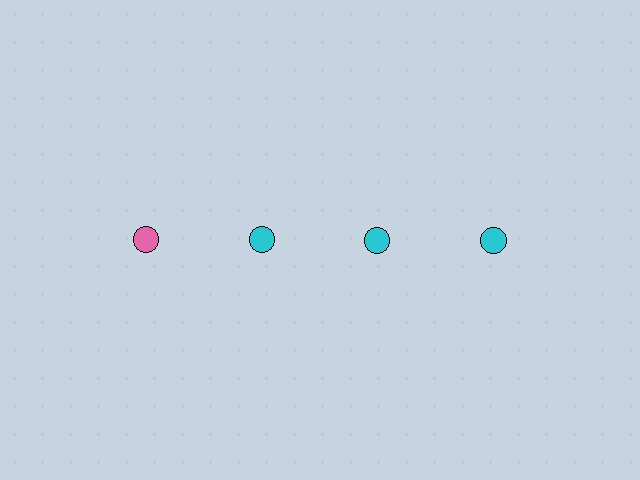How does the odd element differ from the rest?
It has a different color: pink instead of cyan.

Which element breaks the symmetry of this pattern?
The pink circle in the top row, leftmost column breaks the symmetry. All other shapes are cyan circles.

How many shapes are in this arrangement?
There are 4 shapes arranged in a grid pattern.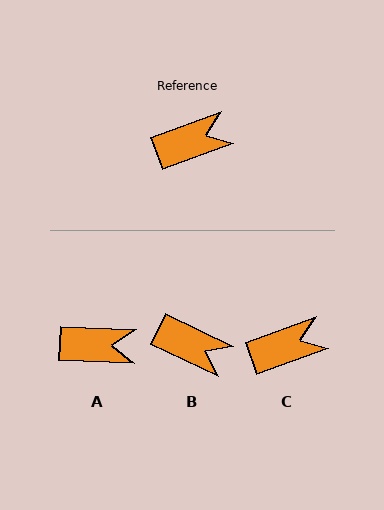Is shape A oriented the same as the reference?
No, it is off by about 23 degrees.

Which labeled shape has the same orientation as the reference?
C.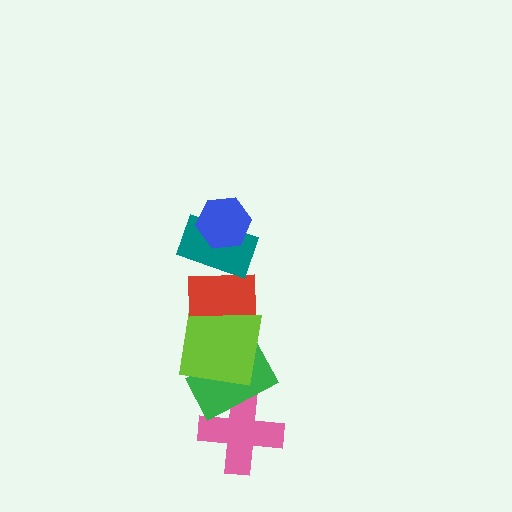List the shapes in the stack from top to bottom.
From top to bottom: the blue hexagon, the teal rectangle, the red rectangle, the lime square, the green rectangle, the pink cross.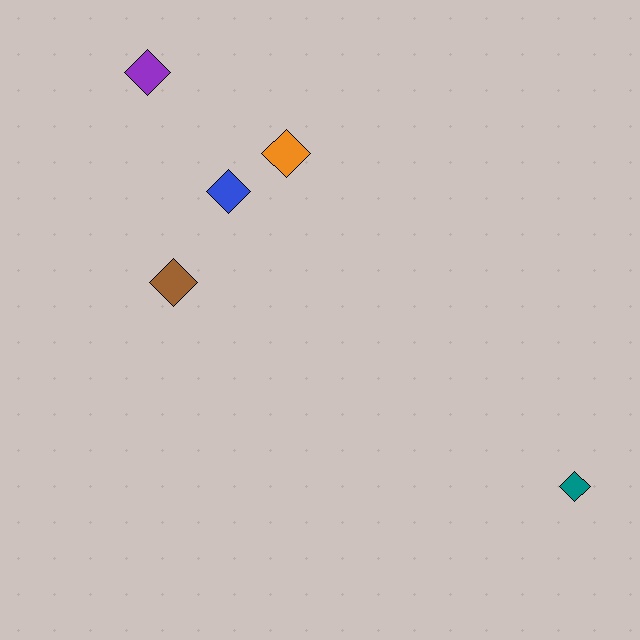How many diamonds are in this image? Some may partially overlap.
There are 5 diamonds.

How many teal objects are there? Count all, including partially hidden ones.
There is 1 teal object.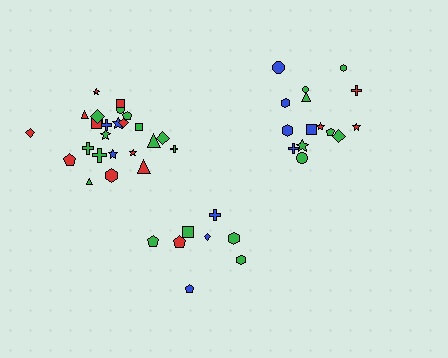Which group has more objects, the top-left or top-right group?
The top-left group.